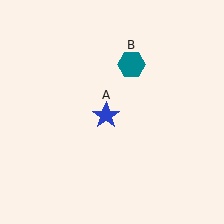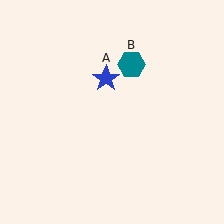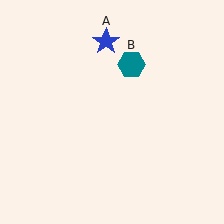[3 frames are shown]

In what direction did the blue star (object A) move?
The blue star (object A) moved up.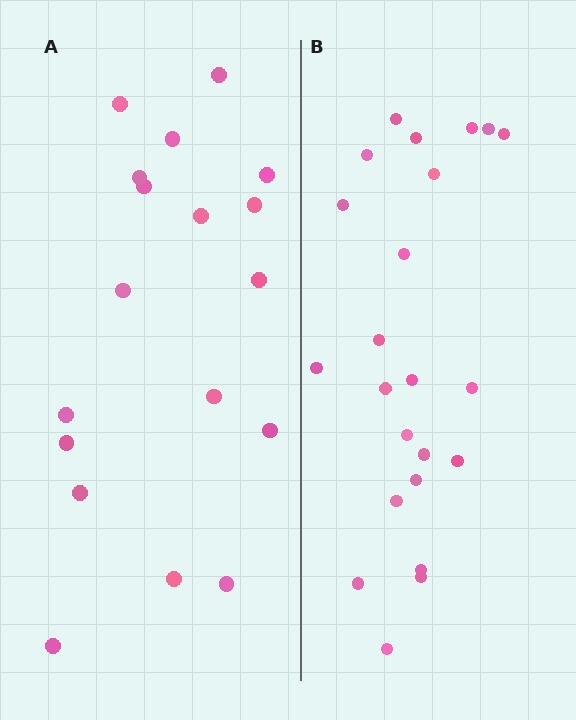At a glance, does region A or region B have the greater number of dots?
Region B (the right region) has more dots.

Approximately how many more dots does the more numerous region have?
Region B has about 5 more dots than region A.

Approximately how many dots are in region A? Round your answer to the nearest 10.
About 20 dots. (The exact count is 18, which rounds to 20.)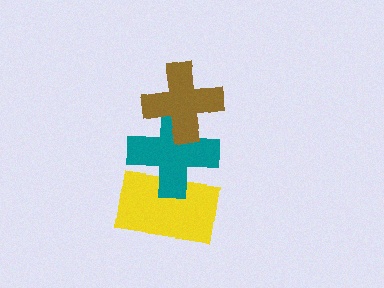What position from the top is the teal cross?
The teal cross is 2nd from the top.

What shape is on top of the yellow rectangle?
The teal cross is on top of the yellow rectangle.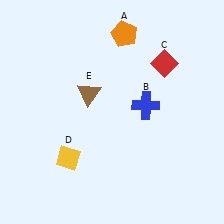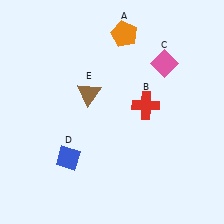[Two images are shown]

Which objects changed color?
B changed from blue to red. C changed from red to pink. D changed from yellow to blue.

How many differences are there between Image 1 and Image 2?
There are 3 differences between the two images.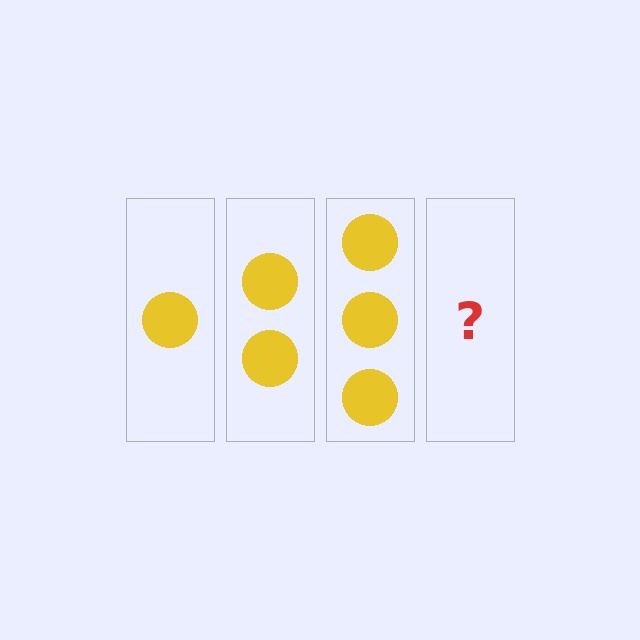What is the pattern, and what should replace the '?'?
The pattern is that each step adds one more circle. The '?' should be 4 circles.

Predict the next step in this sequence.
The next step is 4 circles.